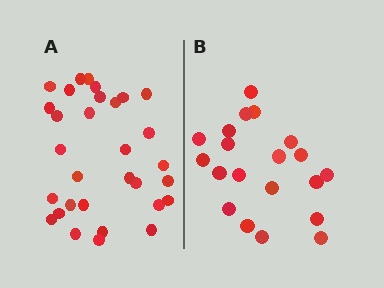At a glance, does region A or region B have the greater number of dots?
Region A (the left region) has more dots.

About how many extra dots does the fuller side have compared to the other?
Region A has roughly 12 or so more dots than region B.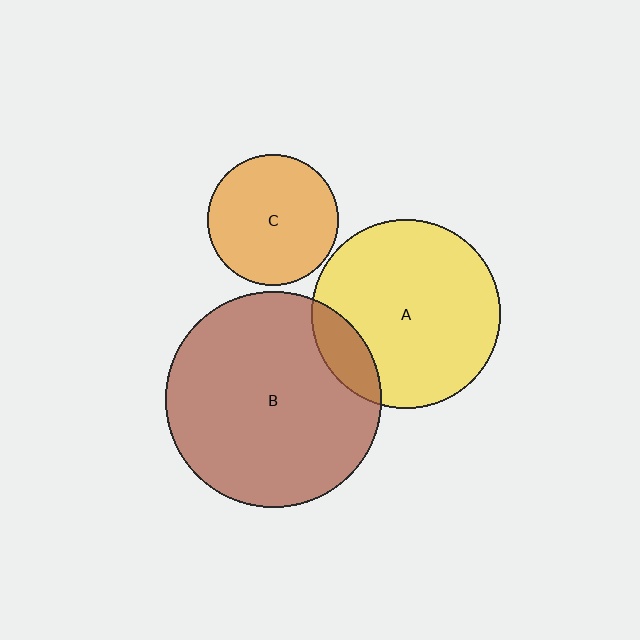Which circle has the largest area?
Circle B (brown).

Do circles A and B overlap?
Yes.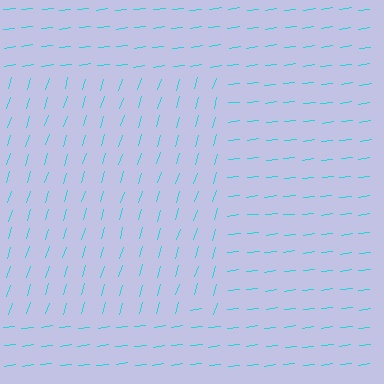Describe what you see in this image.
The image is filled with small cyan line segments. A rectangle region in the image has lines oriented differently from the surrounding lines, creating a visible texture boundary.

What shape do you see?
I see a rectangle.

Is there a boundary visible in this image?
Yes, there is a texture boundary formed by a change in line orientation.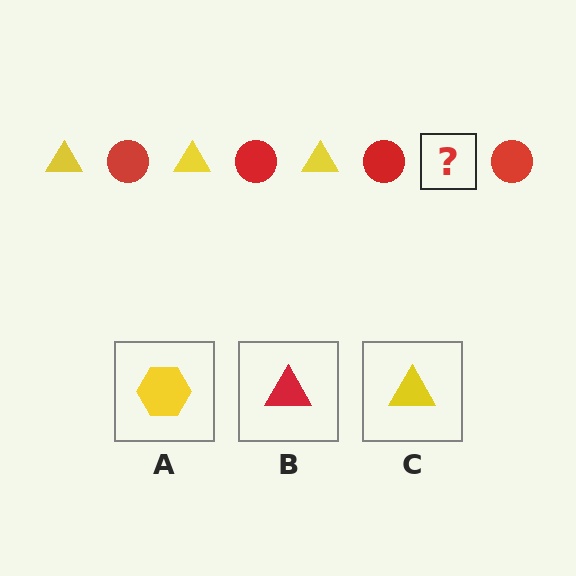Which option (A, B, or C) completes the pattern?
C.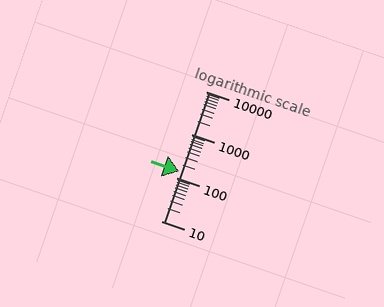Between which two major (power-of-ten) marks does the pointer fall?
The pointer is between 100 and 1000.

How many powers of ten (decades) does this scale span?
The scale spans 3 decades, from 10 to 10000.